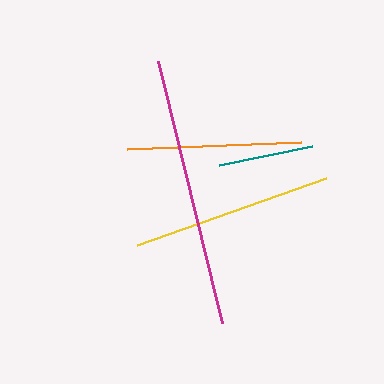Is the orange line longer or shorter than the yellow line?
The yellow line is longer than the orange line.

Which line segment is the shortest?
The teal line is the shortest at approximately 96 pixels.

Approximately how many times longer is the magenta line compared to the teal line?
The magenta line is approximately 2.8 times the length of the teal line.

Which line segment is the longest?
The magenta line is the longest at approximately 270 pixels.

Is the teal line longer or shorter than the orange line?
The orange line is longer than the teal line.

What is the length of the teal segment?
The teal segment is approximately 96 pixels long.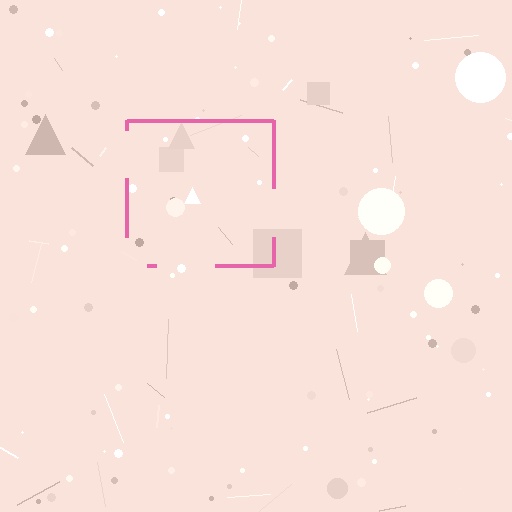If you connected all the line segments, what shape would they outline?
They would outline a square.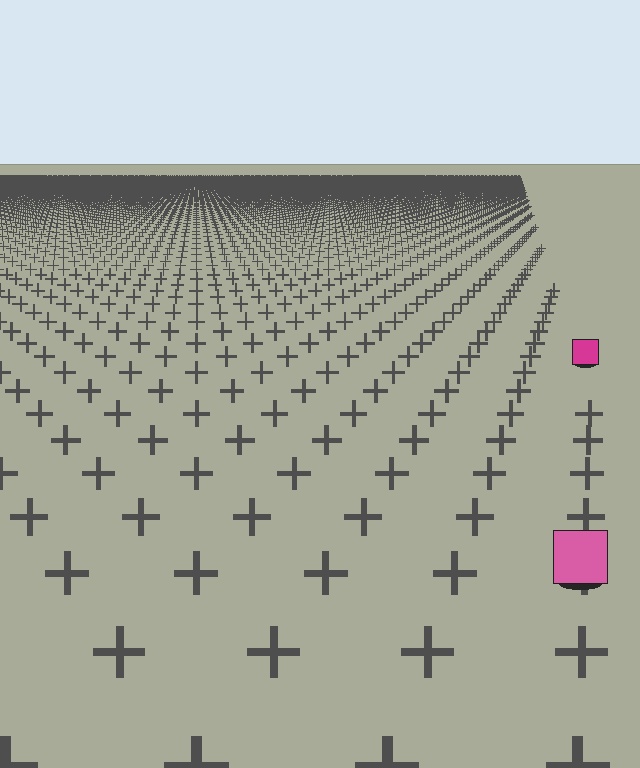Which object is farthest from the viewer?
The magenta square is farthest from the viewer. It appears smaller and the ground texture around it is denser.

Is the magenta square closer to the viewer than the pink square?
No. The pink square is closer — you can tell from the texture gradient: the ground texture is coarser near it.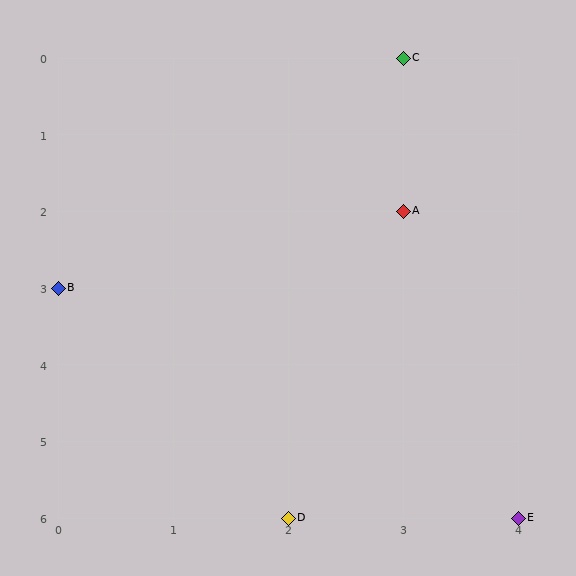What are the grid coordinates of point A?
Point A is at grid coordinates (3, 2).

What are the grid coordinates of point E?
Point E is at grid coordinates (4, 6).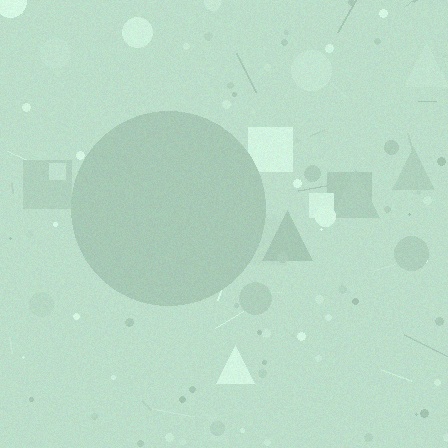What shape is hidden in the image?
A circle is hidden in the image.